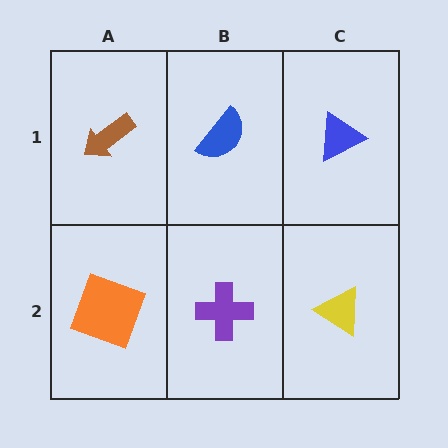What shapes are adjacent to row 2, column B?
A blue semicircle (row 1, column B), an orange square (row 2, column A), a yellow triangle (row 2, column C).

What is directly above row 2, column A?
A brown arrow.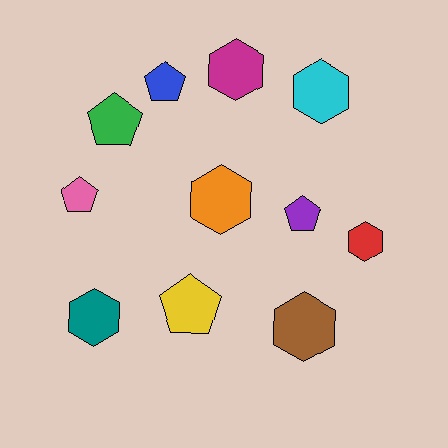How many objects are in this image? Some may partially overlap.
There are 11 objects.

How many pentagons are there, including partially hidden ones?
There are 5 pentagons.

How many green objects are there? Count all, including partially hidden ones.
There is 1 green object.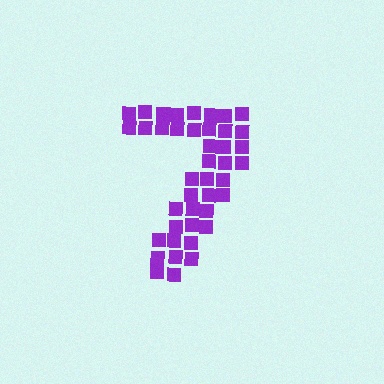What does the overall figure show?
The overall figure shows the digit 7.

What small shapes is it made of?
It is made of small squares.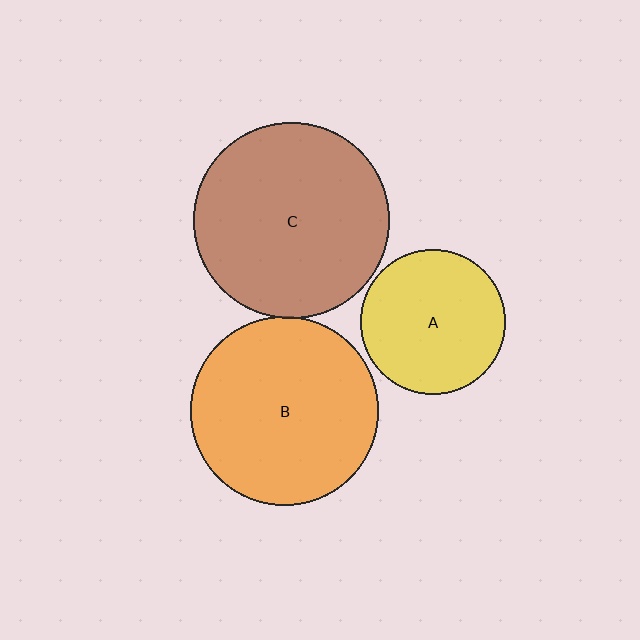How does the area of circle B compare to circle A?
Approximately 1.7 times.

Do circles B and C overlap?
Yes.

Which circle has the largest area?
Circle C (brown).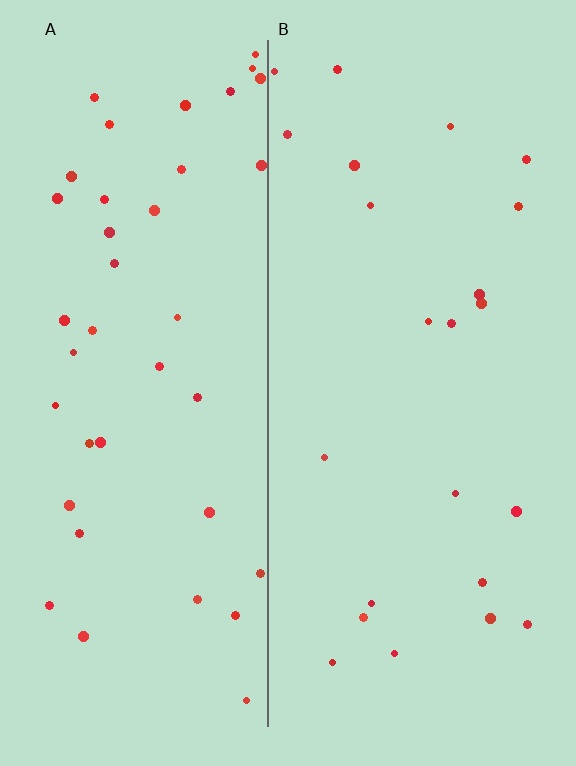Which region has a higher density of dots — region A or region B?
A (the left).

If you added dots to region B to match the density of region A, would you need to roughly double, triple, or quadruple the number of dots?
Approximately double.